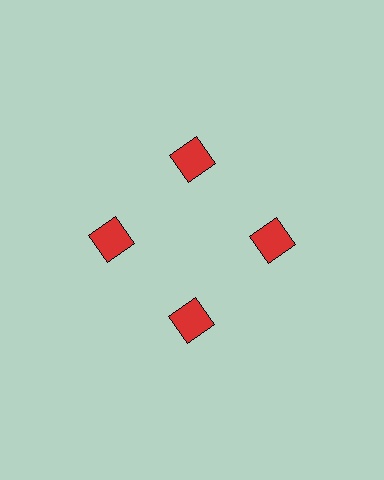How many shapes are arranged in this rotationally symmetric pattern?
There are 4 shapes, arranged in 4 groups of 1.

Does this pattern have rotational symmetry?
Yes, this pattern has 4-fold rotational symmetry. It looks the same after rotating 90 degrees around the center.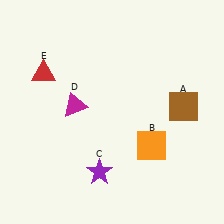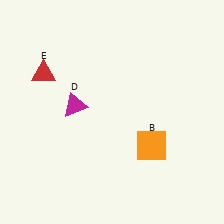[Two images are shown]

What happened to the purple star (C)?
The purple star (C) was removed in Image 2. It was in the bottom-left area of Image 1.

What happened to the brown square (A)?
The brown square (A) was removed in Image 2. It was in the top-right area of Image 1.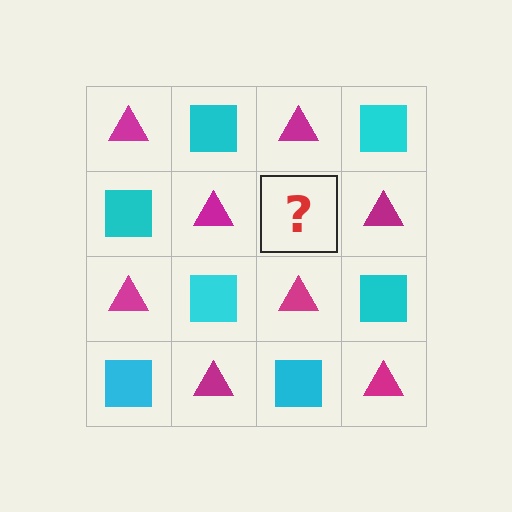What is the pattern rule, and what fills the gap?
The rule is that it alternates magenta triangle and cyan square in a checkerboard pattern. The gap should be filled with a cyan square.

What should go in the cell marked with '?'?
The missing cell should contain a cyan square.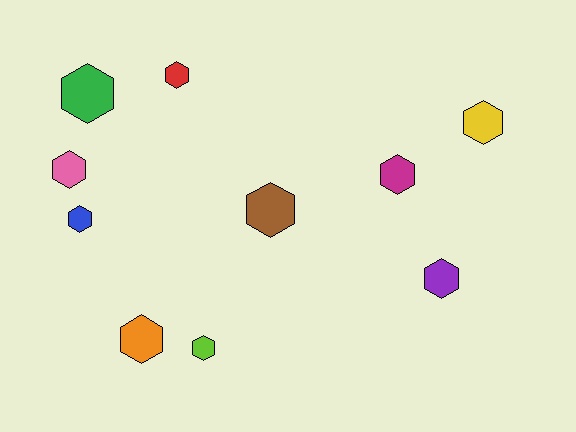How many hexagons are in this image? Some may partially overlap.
There are 10 hexagons.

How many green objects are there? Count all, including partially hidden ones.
There is 1 green object.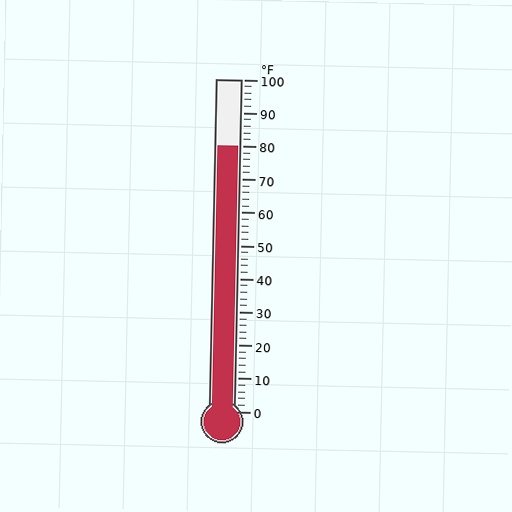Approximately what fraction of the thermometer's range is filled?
The thermometer is filled to approximately 80% of its range.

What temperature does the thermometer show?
The thermometer shows approximately 80°F.